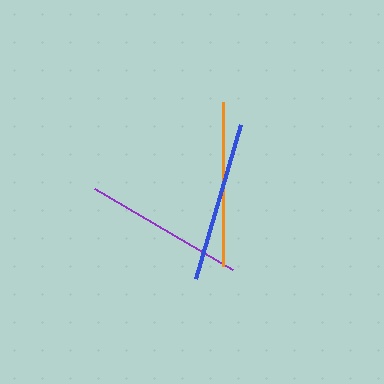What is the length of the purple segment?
The purple segment is approximately 159 pixels long.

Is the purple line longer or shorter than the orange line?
The orange line is longer than the purple line.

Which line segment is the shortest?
The purple line is the shortest at approximately 159 pixels.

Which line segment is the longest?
The orange line is the longest at approximately 165 pixels.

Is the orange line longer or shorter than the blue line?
The orange line is longer than the blue line.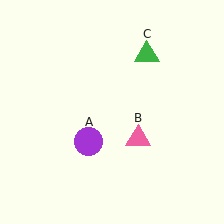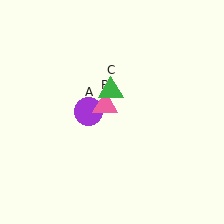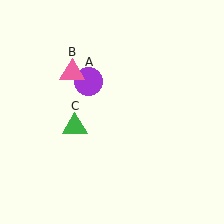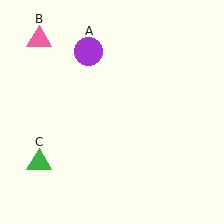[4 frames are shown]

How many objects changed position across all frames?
3 objects changed position: purple circle (object A), pink triangle (object B), green triangle (object C).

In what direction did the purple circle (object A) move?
The purple circle (object A) moved up.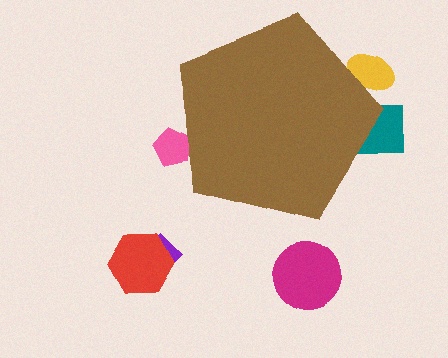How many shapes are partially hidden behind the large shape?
3 shapes are partially hidden.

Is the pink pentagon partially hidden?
Yes, the pink pentagon is partially hidden behind the brown pentagon.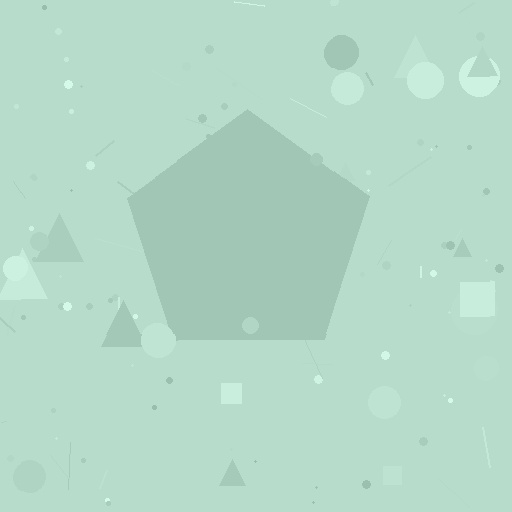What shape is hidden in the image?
A pentagon is hidden in the image.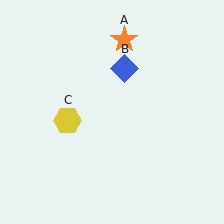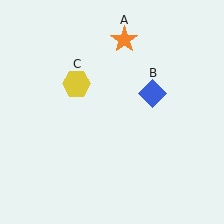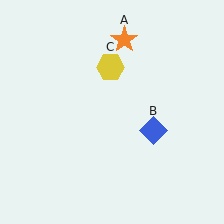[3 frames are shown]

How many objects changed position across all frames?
2 objects changed position: blue diamond (object B), yellow hexagon (object C).